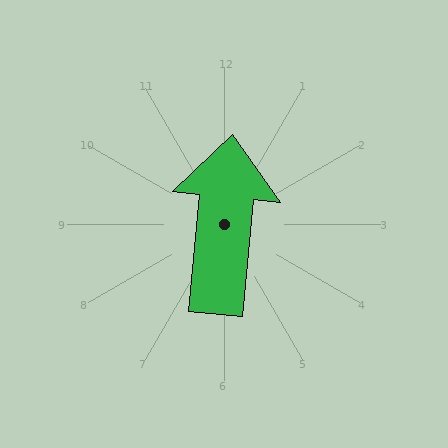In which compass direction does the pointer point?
North.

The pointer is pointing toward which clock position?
Roughly 12 o'clock.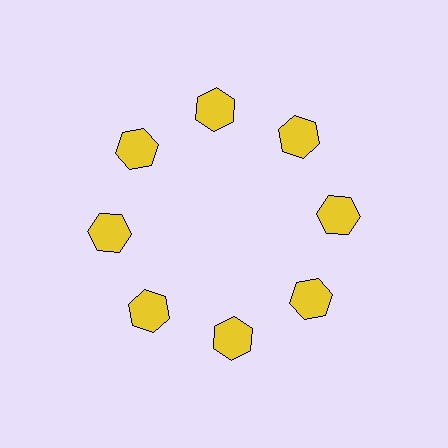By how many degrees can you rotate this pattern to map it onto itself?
The pattern maps onto itself every 45 degrees of rotation.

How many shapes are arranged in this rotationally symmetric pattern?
There are 8 shapes, arranged in 8 groups of 1.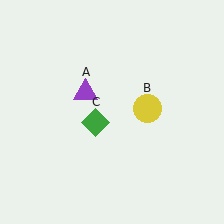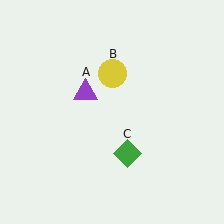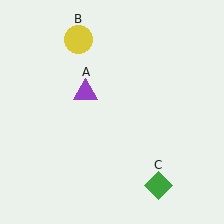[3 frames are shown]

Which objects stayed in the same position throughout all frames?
Purple triangle (object A) remained stationary.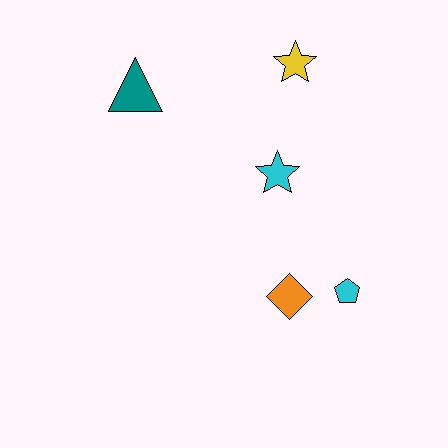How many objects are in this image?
There are 5 objects.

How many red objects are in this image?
There are no red objects.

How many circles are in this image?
There are no circles.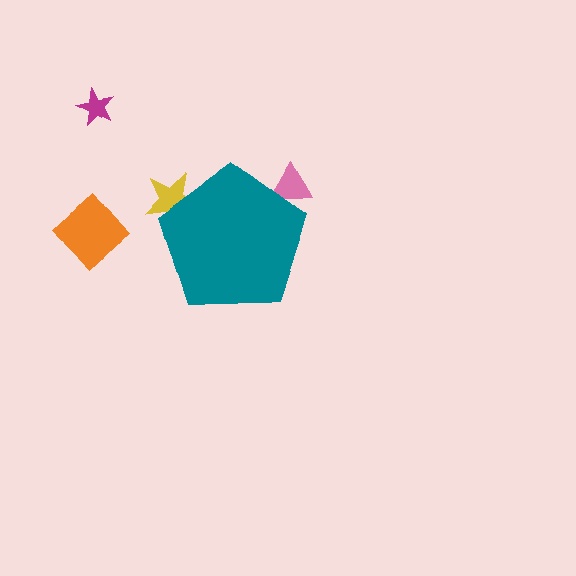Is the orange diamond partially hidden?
No, the orange diamond is fully visible.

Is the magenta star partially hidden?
No, the magenta star is fully visible.